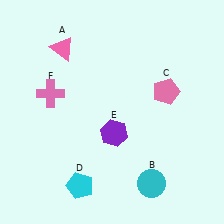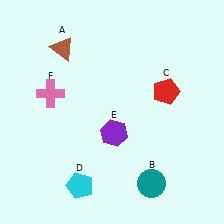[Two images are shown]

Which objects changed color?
A changed from pink to brown. B changed from cyan to teal. C changed from pink to red.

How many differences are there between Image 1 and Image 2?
There are 3 differences between the two images.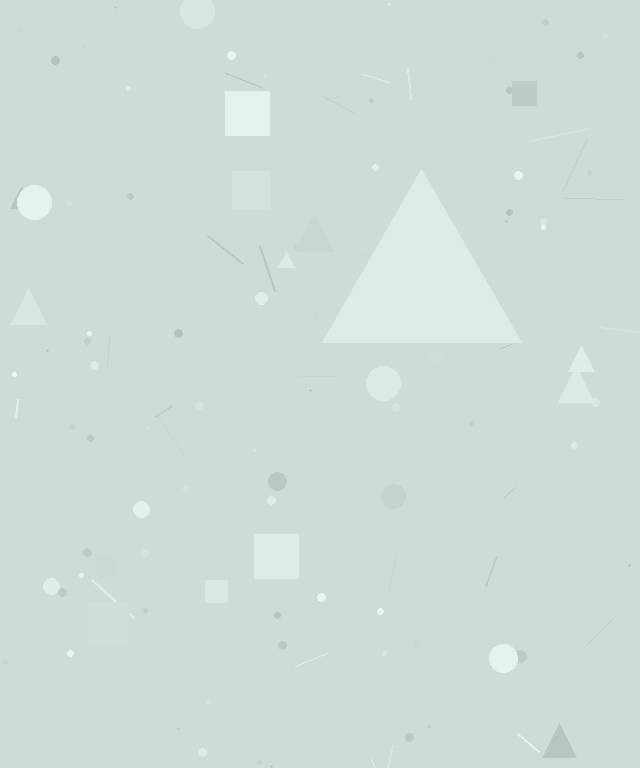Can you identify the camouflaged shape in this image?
The camouflaged shape is a triangle.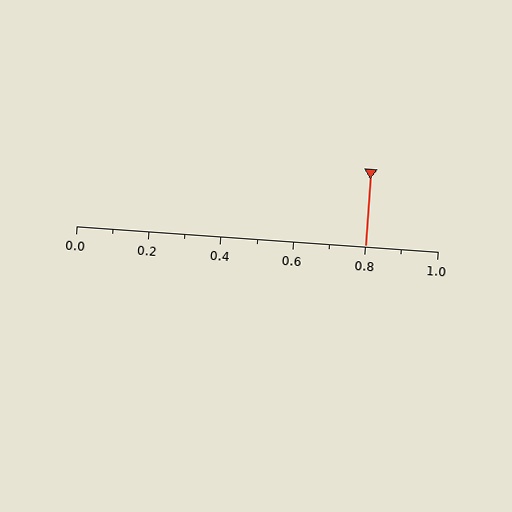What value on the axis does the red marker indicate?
The marker indicates approximately 0.8.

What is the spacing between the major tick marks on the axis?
The major ticks are spaced 0.2 apart.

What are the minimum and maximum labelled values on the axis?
The axis runs from 0.0 to 1.0.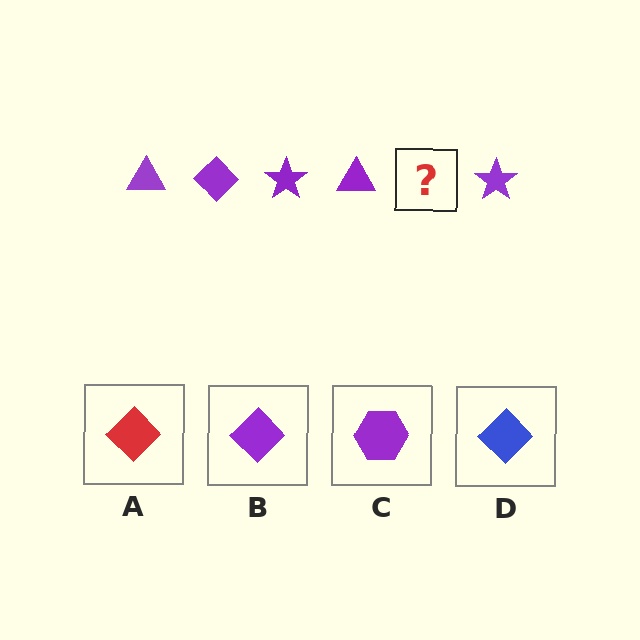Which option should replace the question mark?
Option B.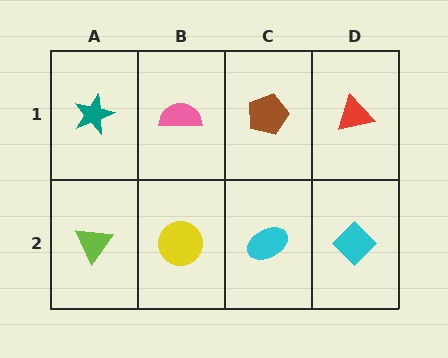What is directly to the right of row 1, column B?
A brown pentagon.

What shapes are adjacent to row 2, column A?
A teal star (row 1, column A), a yellow circle (row 2, column B).